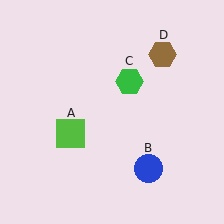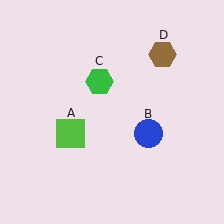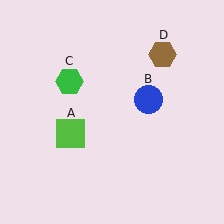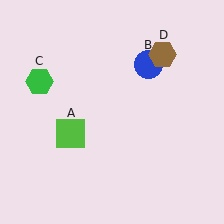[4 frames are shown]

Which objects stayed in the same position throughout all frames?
Lime square (object A) and brown hexagon (object D) remained stationary.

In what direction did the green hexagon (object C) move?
The green hexagon (object C) moved left.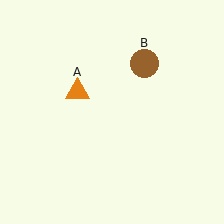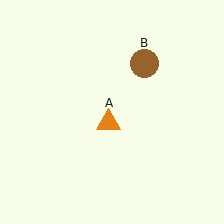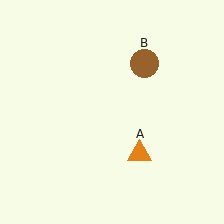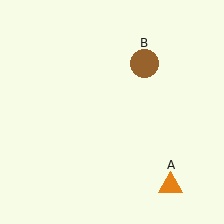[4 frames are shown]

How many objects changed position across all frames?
1 object changed position: orange triangle (object A).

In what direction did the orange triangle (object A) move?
The orange triangle (object A) moved down and to the right.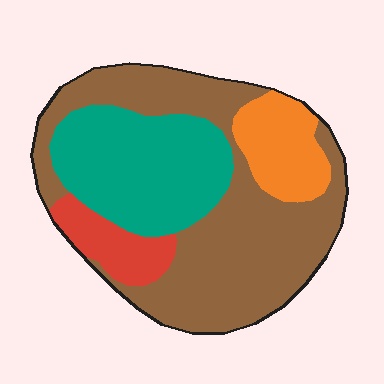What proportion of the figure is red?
Red takes up about one tenth (1/10) of the figure.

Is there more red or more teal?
Teal.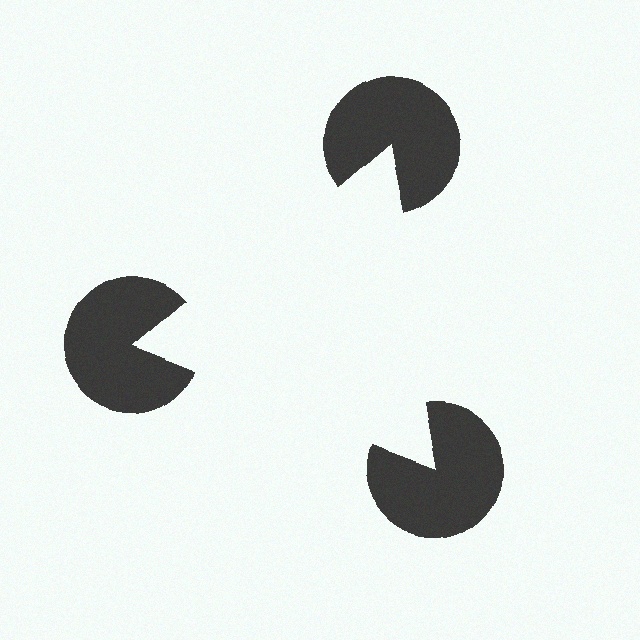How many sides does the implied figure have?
3 sides.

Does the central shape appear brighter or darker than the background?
It typically appears slightly brighter than the background, even though no actual brightness change is drawn.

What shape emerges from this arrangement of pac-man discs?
An illusory triangle — its edges are inferred from the aligned wedge cuts in the pac-man discs, not physically drawn.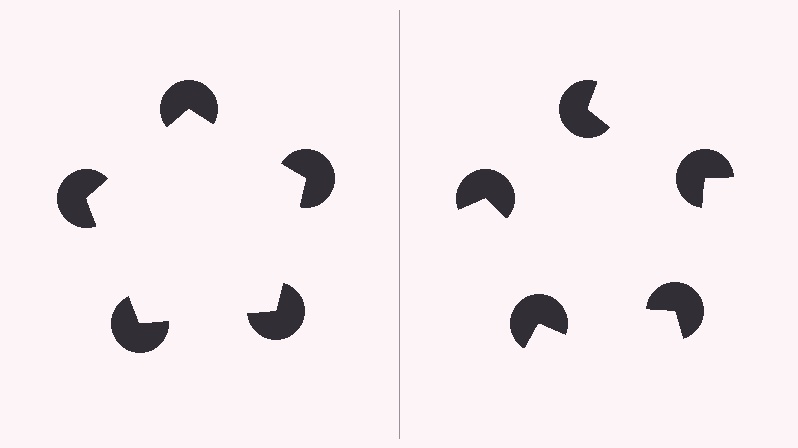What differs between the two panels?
The pac-man discs are positioned identically on both sides; only the wedge orientations differ. On the left they align to a pentagon; on the right they are misaligned.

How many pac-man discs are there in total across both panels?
10 — 5 on each side.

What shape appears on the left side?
An illusory pentagon.